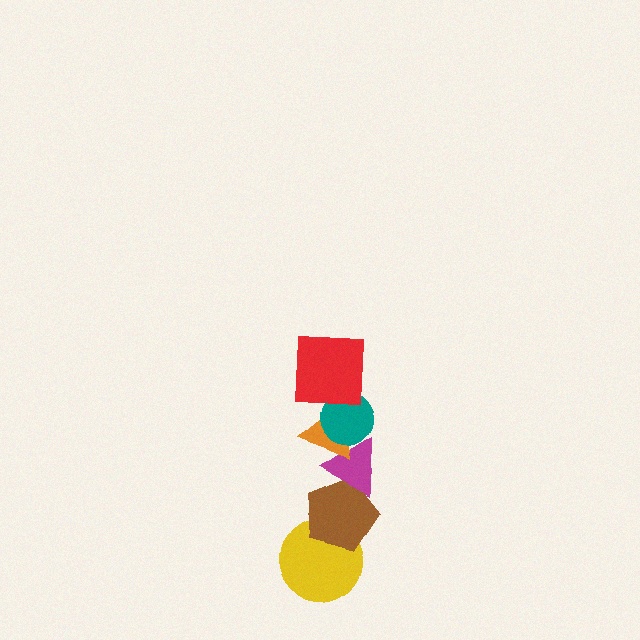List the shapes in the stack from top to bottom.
From top to bottom: the red square, the teal circle, the orange triangle, the magenta triangle, the brown pentagon, the yellow circle.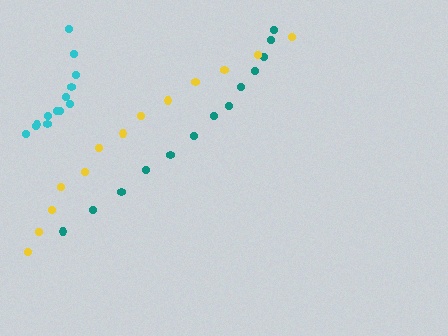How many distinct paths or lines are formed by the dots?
There are 3 distinct paths.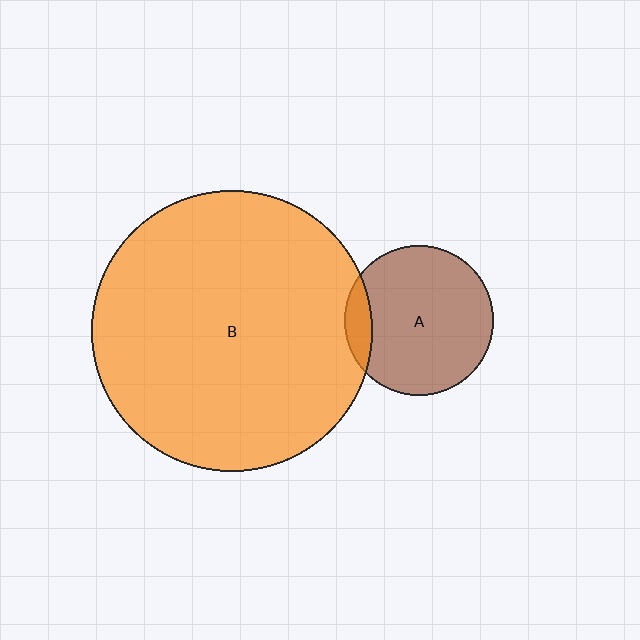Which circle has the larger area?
Circle B (orange).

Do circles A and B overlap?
Yes.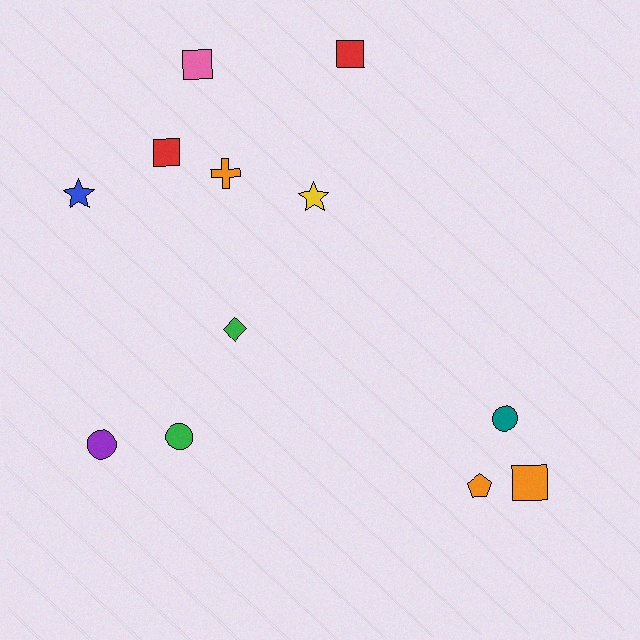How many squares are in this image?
There are 4 squares.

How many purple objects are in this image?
There is 1 purple object.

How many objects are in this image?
There are 12 objects.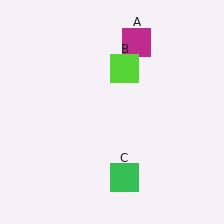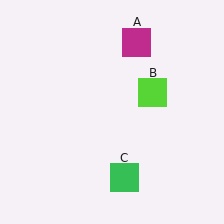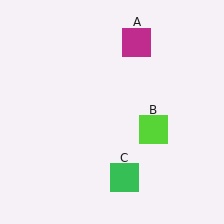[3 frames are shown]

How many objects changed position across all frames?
1 object changed position: lime square (object B).